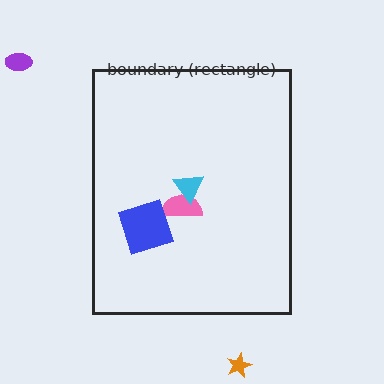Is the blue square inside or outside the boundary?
Inside.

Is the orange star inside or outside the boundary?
Outside.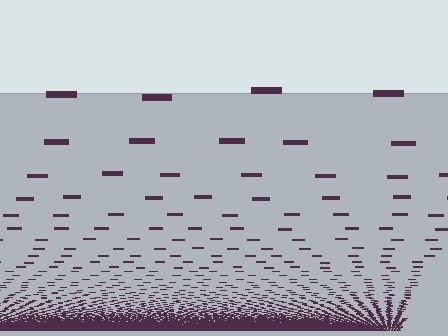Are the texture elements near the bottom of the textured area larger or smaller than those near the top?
Smaller. The gradient is inverted — elements near the bottom are smaller and denser.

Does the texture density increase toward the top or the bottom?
Density increases toward the bottom.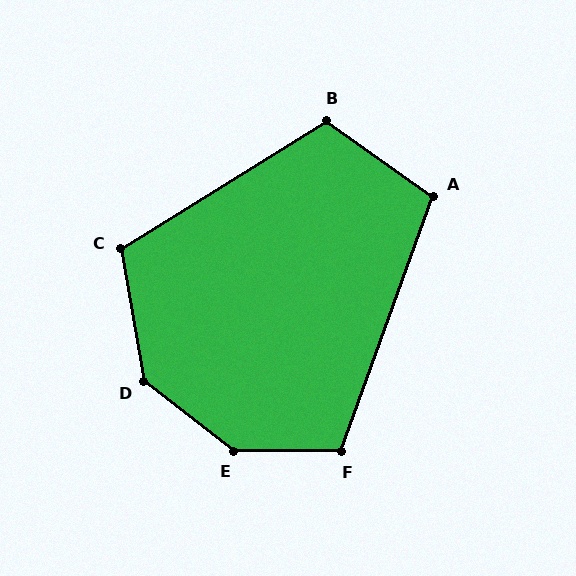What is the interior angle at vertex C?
Approximately 112 degrees (obtuse).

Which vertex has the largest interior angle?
E, at approximately 143 degrees.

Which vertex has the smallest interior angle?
A, at approximately 105 degrees.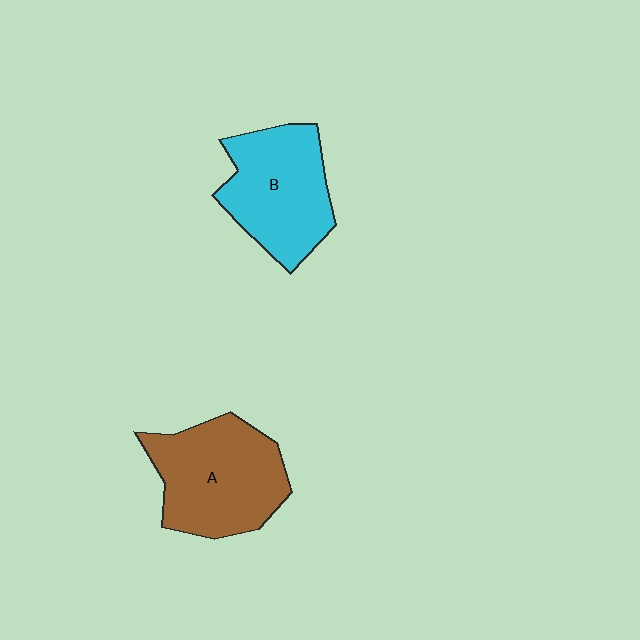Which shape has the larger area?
Shape A (brown).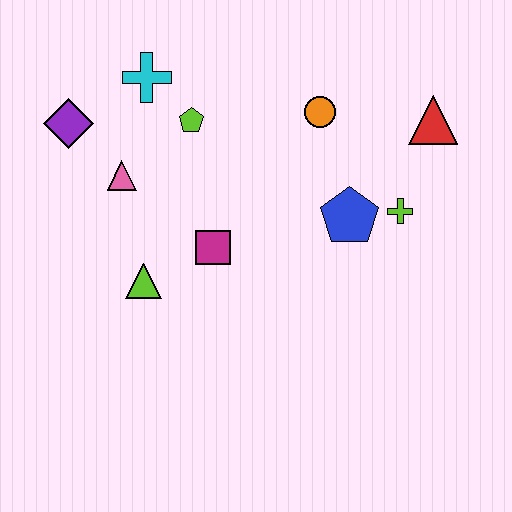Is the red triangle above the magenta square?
Yes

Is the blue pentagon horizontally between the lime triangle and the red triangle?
Yes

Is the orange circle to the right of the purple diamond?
Yes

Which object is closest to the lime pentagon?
The cyan cross is closest to the lime pentagon.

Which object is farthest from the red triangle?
The purple diamond is farthest from the red triangle.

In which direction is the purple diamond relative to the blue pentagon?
The purple diamond is to the left of the blue pentagon.